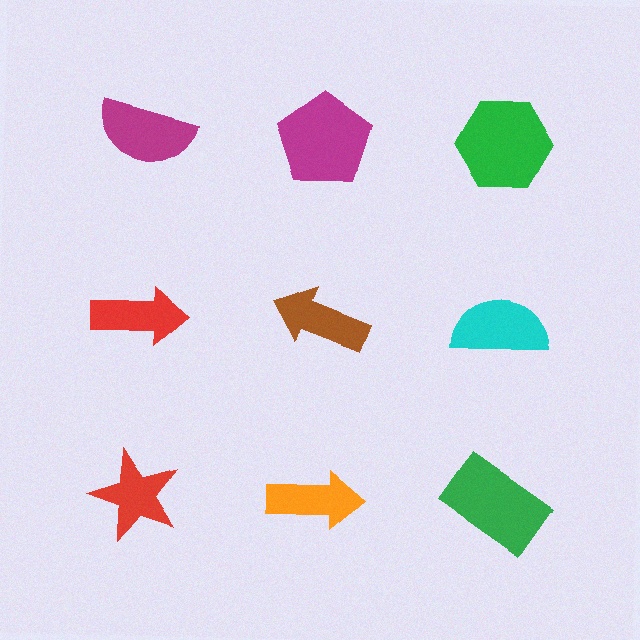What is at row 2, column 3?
A cyan semicircle.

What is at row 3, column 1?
A red star.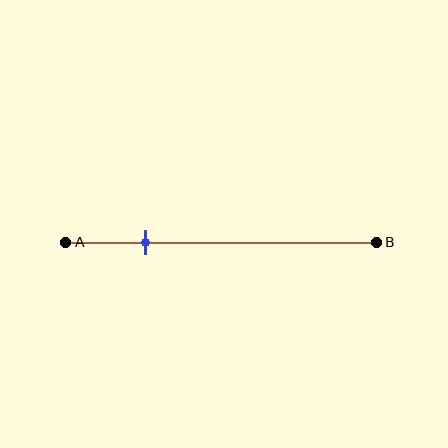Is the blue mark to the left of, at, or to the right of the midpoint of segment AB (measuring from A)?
The blue mark is to the left of the midpoint of segment AB.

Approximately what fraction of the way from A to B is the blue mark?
The blue mark is approximately 25% of the way from A to B.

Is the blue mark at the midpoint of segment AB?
No, the mark is at about 25% from A, not at the 50% midpoint.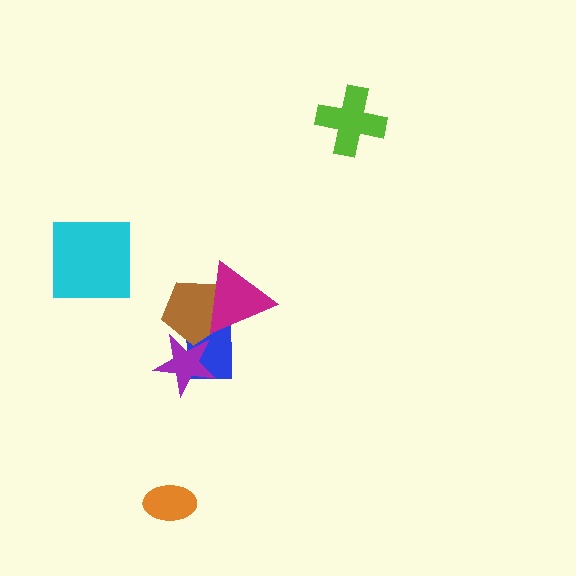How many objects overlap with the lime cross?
0 objects overlap with the lime cross.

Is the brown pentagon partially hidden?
Yes, it is partially covered by another shape.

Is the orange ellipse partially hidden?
No, no other shape covers it.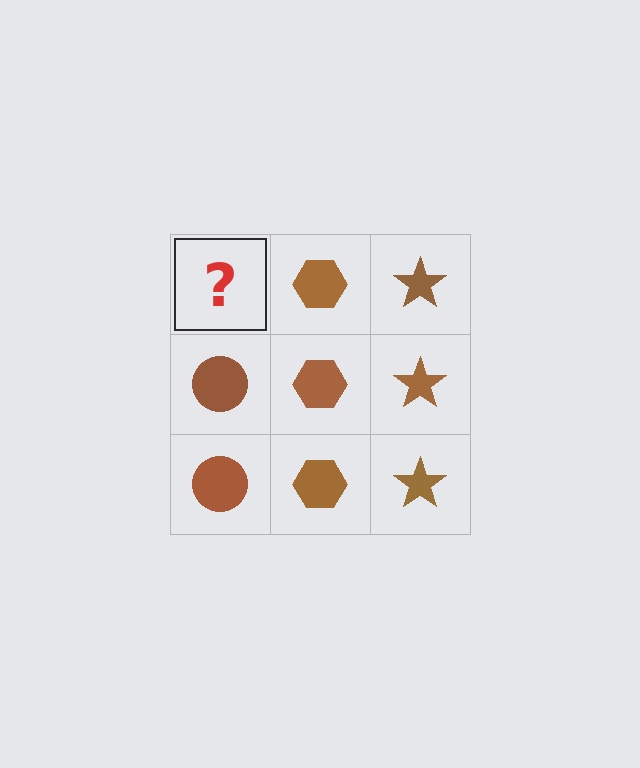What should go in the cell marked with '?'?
The missing cell should contain a brown circle.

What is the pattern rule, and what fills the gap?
The rule is that each column has a consistent shape. The gap should be filled with a brown circle.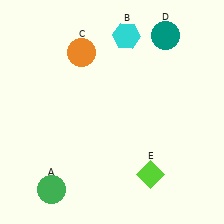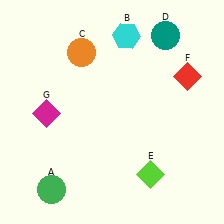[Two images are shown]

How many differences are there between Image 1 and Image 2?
There are 2 differences between the two images.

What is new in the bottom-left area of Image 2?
A magenta diamond (G) was added in the bottom-left area of Image 2.